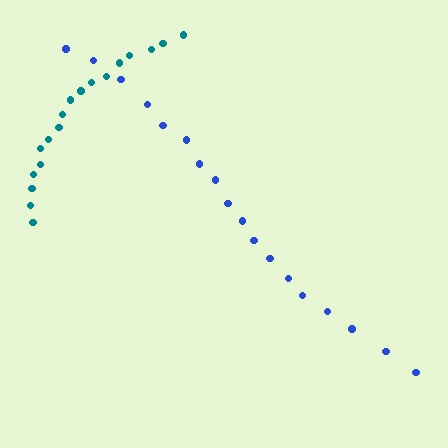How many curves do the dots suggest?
There are 2 distinct paths.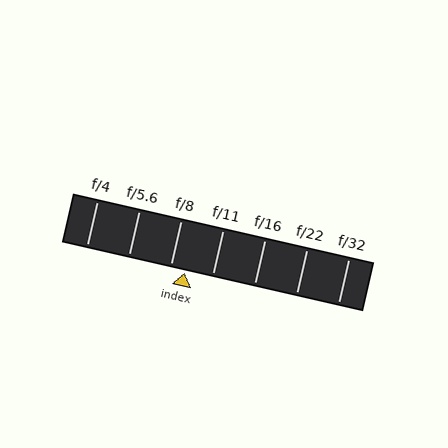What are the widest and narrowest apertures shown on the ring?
The widest aperture shown is f/4 and the narrowest is f/32.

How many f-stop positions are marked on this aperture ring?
There are 7 f-stop positions marked.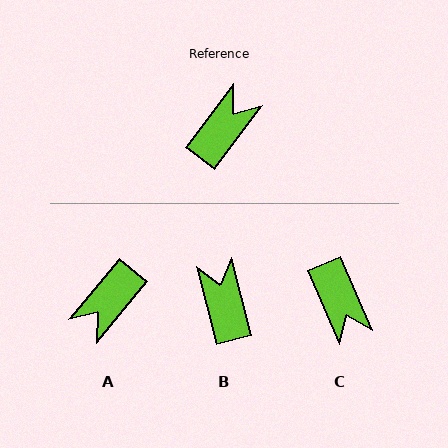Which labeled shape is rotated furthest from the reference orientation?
A, about 177 degrees away.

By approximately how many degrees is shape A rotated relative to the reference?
Approximately 177 degrees counter-clockwise.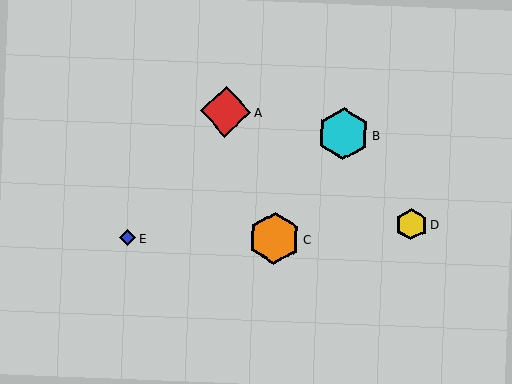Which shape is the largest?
The cyan hexagon (labeled B) is the largest.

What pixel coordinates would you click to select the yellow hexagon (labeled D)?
Click at (411, 224) to select the yellow hexagon D.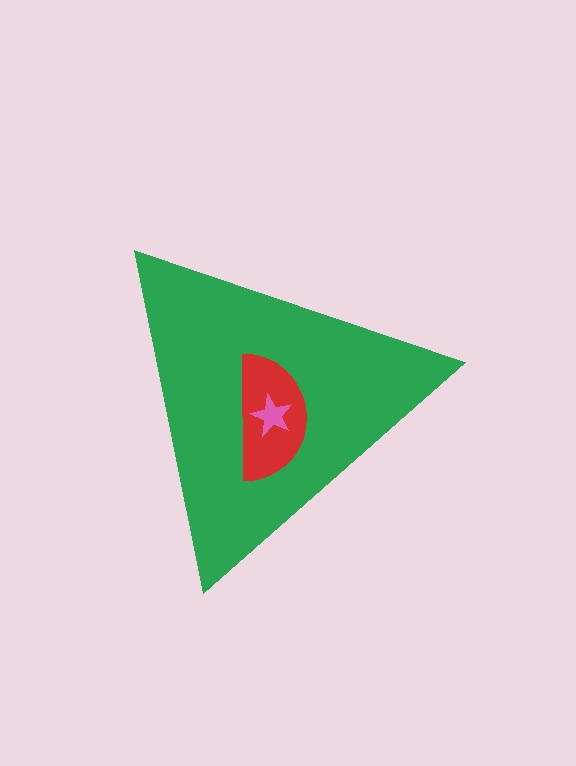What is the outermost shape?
The green triangle.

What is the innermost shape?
The pink star.